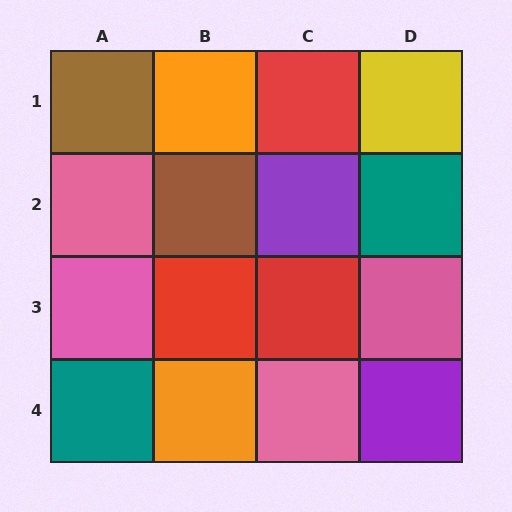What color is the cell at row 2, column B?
Brown.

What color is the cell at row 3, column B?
Red.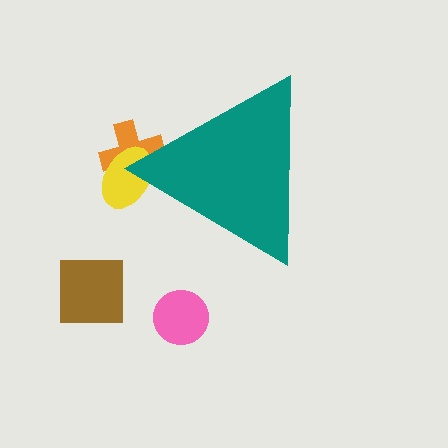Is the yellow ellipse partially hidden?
Yes, the yellow ellipse is partially hidden behind the teal triangle.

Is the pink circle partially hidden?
No, the pink circle is fully visible.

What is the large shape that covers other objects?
A teal triangle.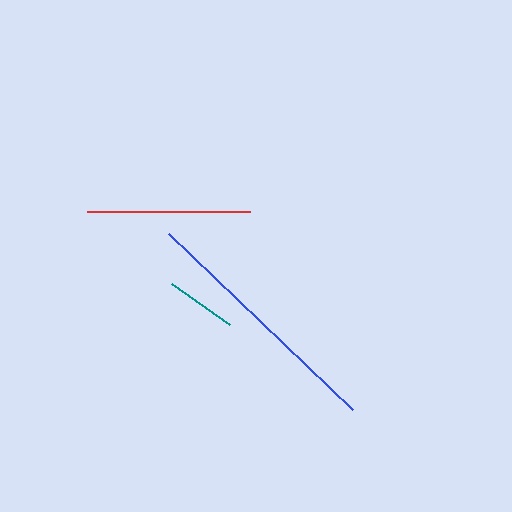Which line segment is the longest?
The blue line is the longest at approximately 255 pixels.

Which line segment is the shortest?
The teal line is the shortest at approximately 70 pixels.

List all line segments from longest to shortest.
From longest to shortest: blue, red, teal.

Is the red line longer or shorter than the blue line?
The blue line is longer than the red line.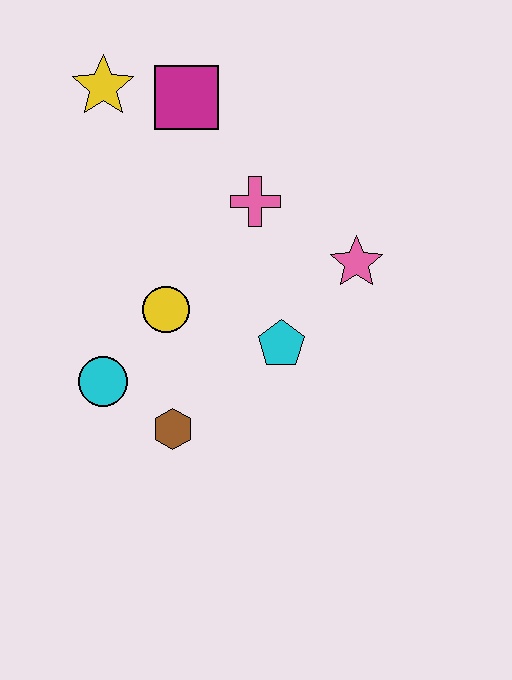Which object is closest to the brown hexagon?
The cyan circle is closest to the brown hexagon.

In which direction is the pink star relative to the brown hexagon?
The pink star is to the right of the brown hexagon.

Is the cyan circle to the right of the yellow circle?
No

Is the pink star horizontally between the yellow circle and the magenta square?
No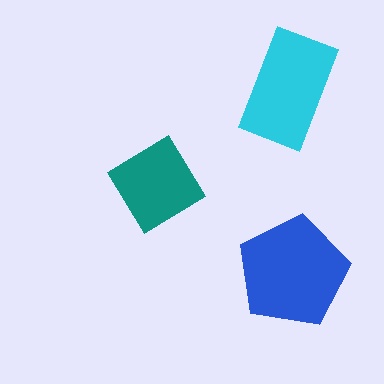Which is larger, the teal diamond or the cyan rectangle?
The cyan rectangle.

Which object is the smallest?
The teal diamond.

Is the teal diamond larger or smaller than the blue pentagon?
Smaller.